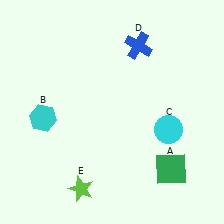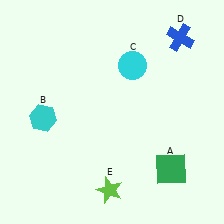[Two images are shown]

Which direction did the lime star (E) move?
The lime star (E) moved right.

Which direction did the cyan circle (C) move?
The cyan circle (C) moved up.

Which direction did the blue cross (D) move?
The blue cross (D) moved right.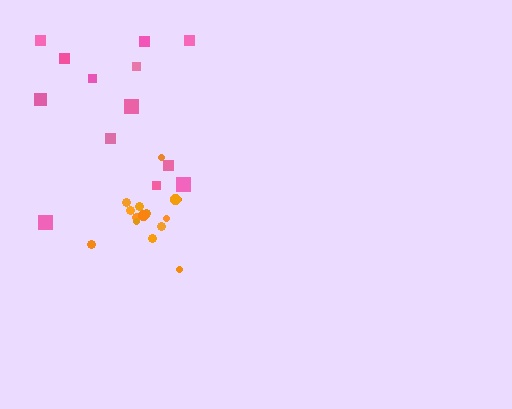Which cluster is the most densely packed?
Orange.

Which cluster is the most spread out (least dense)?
Pink.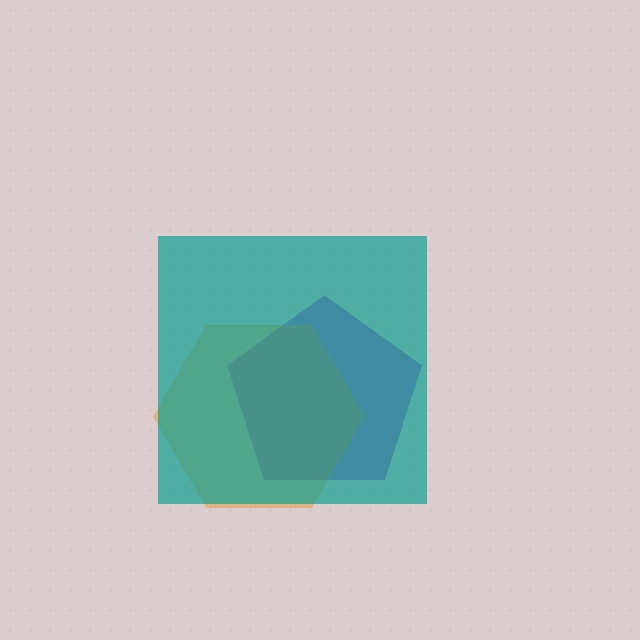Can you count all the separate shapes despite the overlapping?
Yes, there are 3 separate shapes.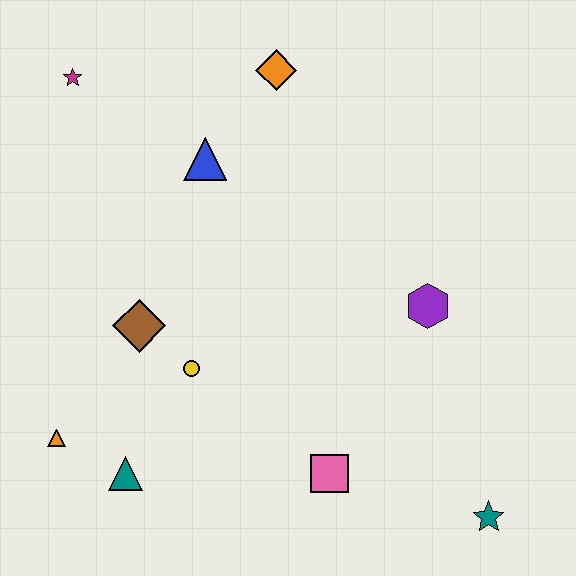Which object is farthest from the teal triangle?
The orange diamond is farthest from the teal triangle.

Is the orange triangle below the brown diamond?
Yes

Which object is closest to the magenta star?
The blue triangle is closest to the magenta star.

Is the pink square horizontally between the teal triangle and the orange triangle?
No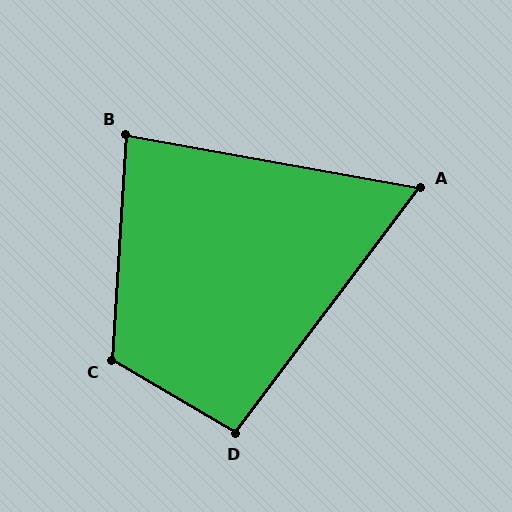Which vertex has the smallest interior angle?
A, at approximately 63 degrees.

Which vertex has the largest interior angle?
C, at approximately 117 degrees.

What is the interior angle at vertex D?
Approximately 97 degrees (obtuse).